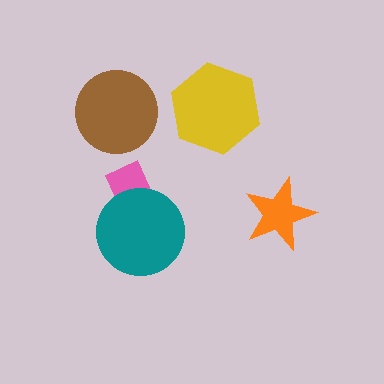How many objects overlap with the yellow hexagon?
0 objects overlap with the yellow hexagon.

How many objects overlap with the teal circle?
1 object overlaps with the teal circle.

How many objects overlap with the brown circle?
0 objects overlap with the brown circle.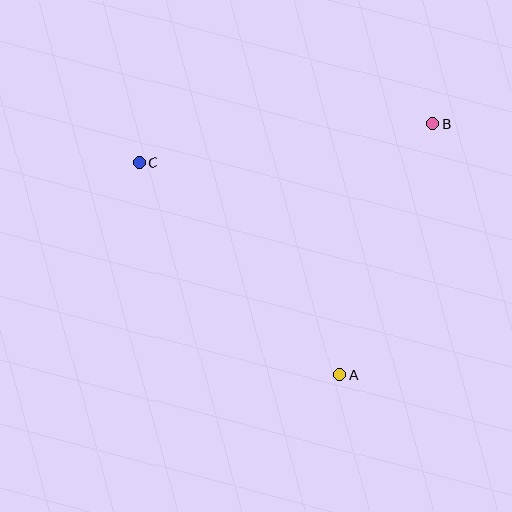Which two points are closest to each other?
Points A and B are closest to each other.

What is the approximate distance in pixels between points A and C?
The distance between A and C is approximately 292 pixels.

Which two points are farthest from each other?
Points B and C are farthest from each other.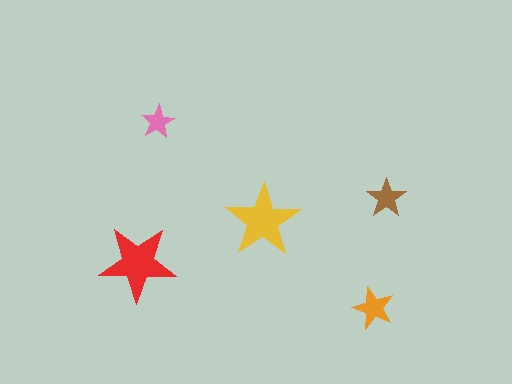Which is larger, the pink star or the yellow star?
The yellow one.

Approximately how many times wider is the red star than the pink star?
About 2 times wider.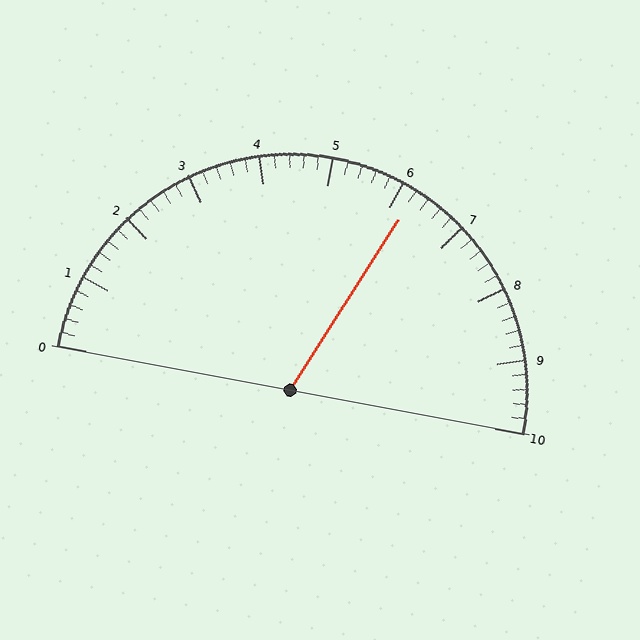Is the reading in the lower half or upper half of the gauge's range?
The reading is in the upper half of the range (0 to 10).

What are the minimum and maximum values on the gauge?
The gauge ranges from 0 to 10.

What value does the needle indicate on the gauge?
The needle indicates approximately 6.2.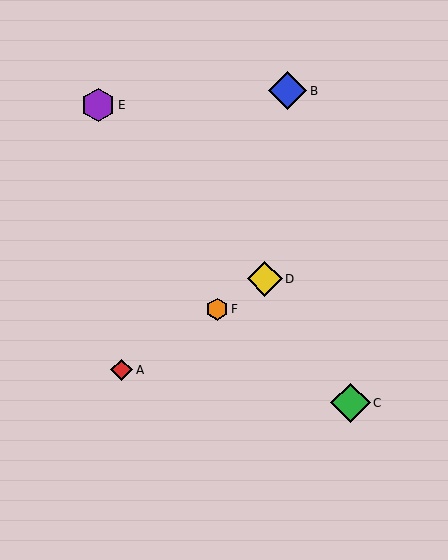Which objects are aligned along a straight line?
Objects A, D, F are aligned along a straight line.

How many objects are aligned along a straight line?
3 objects (A, D, F) are aligned along a straight line.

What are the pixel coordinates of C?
Object C is at (350, 403).